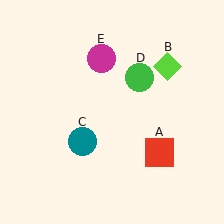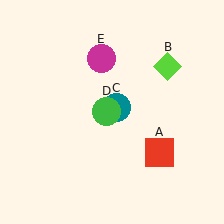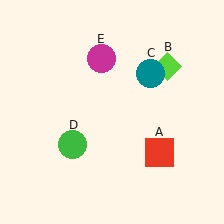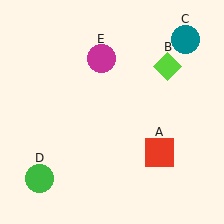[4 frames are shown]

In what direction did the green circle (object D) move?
The green circle (object D) moved down and to the left.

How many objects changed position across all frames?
2 objects changed position: teal circle (object C), green circle (object D).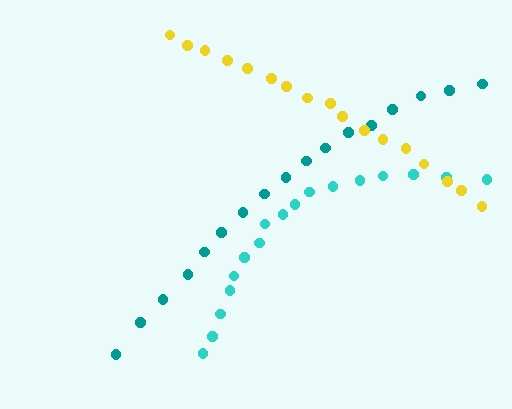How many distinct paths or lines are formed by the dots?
There are 3 distinct paths.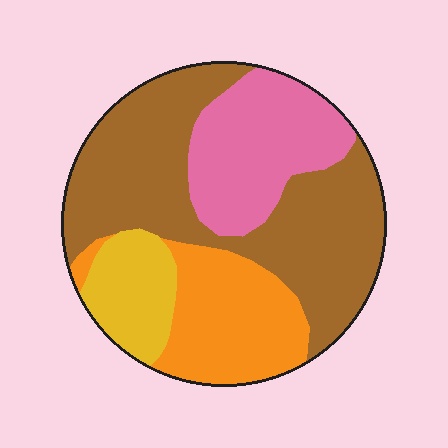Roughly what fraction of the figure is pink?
Pink covers around 20% of the figure.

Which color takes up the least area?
Yellow, at roughly 10%.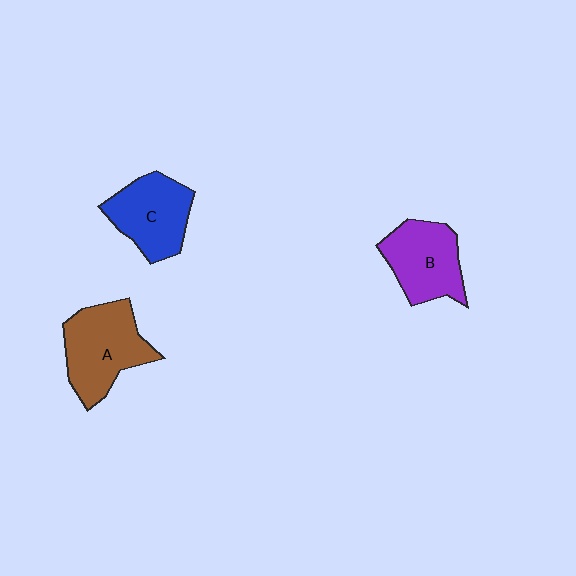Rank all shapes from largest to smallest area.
From largest to smallest: A (brown), C (blue), B (purple).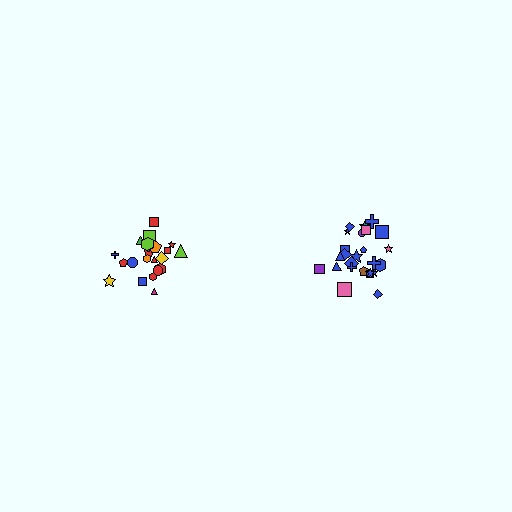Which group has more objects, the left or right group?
The right group.